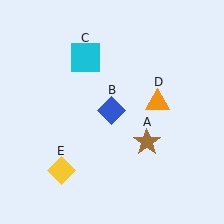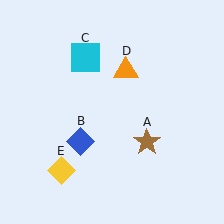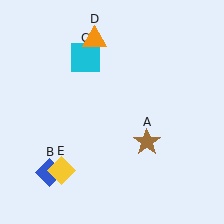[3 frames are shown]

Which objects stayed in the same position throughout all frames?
Brown star (object A) and cyan square (object C) and yellow diamond (object E) remained stationary.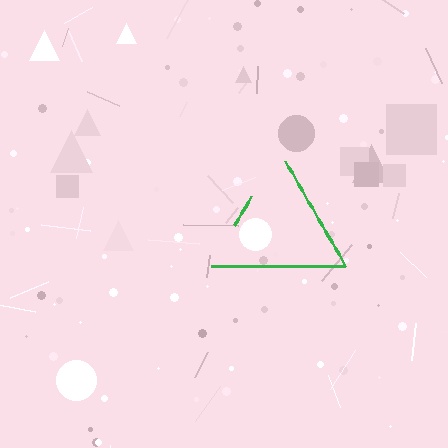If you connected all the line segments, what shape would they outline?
They would outline a triangle.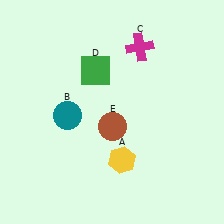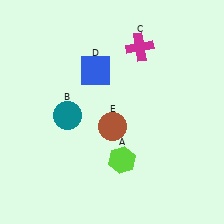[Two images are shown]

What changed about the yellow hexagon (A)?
In Image 1, A is yellow. In Image 2, it changed to lime.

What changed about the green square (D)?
In Image 1, D is green. In Image 2, it changed to blue.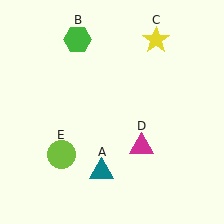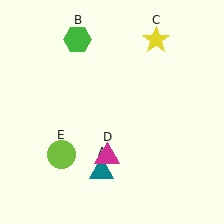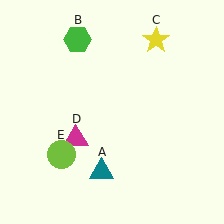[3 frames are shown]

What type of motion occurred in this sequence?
The magenta triangle (object D) rotated clockwise around the center of the scene.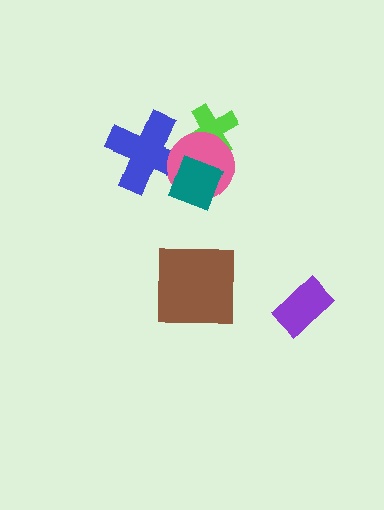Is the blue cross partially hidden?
Yes, it is partially covered by another shape.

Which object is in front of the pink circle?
The teal diamond is in front of the pink circle.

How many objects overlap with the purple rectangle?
0 objects overlap with the purple rectangle.